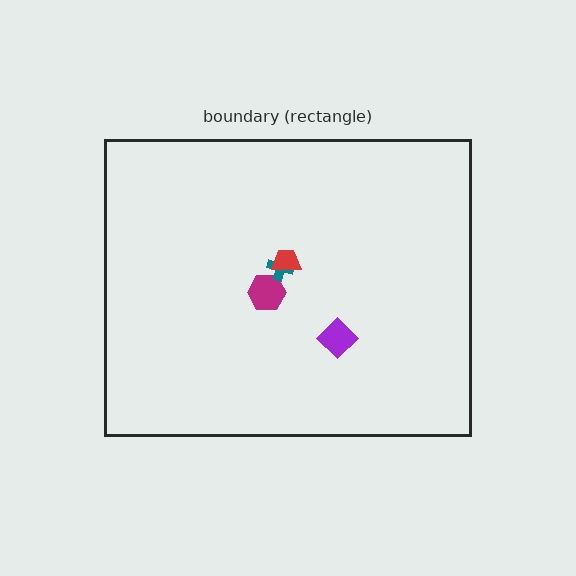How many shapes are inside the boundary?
4 inside, 0 outside.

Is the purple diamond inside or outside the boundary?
Inside.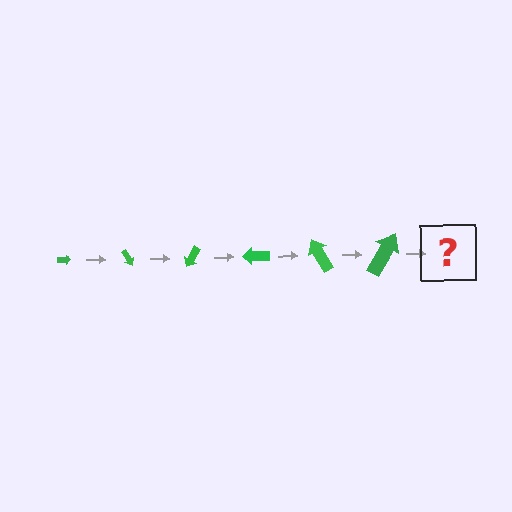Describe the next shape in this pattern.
It should be an arrow, larger than the previous one and rotated 360 degrees from the start.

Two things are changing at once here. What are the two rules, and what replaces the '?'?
The two rules are that the arrow grows larger each step and it rotates 60 degrees each step. The '?' should be an arrow, larger than the previous one and rotated 360 degrees from the start.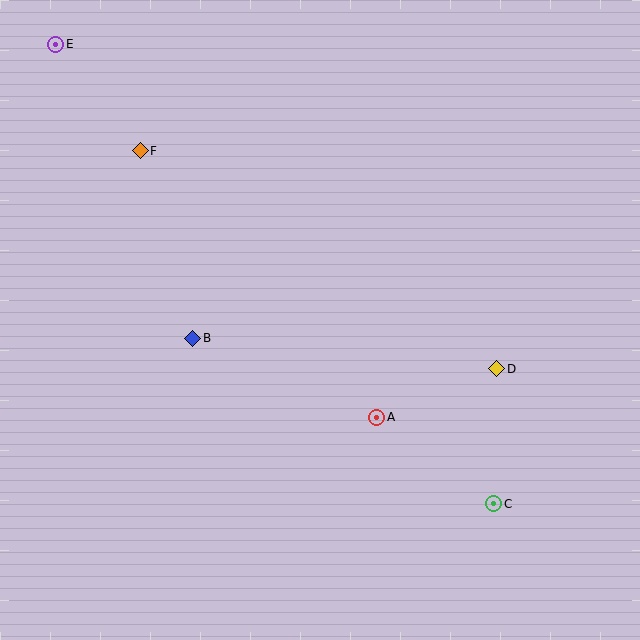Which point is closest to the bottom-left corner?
Point B is closest to the bottom-left corner.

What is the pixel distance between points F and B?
The distance between F and B is 195 pixels.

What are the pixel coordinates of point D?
Point D is at (497, 369).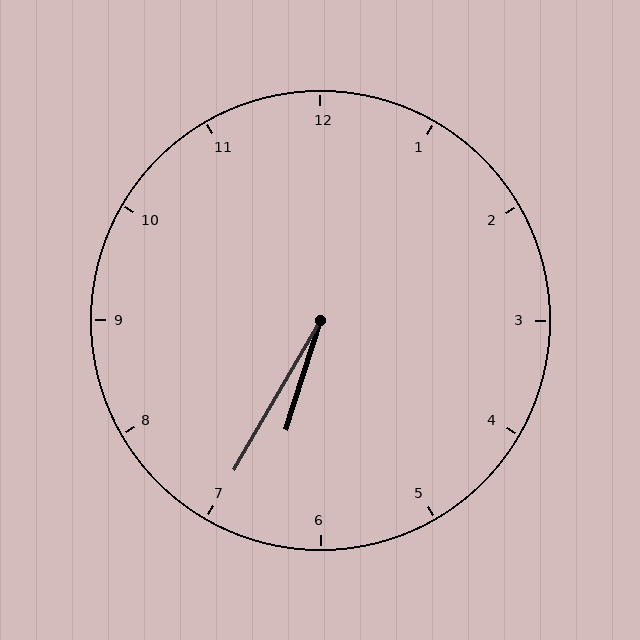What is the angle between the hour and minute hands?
Approximately 12 degrees.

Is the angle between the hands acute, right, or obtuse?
It is acute.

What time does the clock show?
6:35.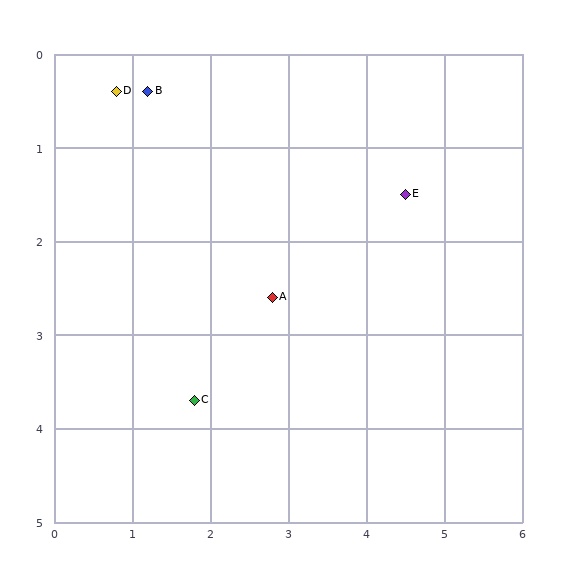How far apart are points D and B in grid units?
Points D and B are about 0.4 grid units apart.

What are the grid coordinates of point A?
Point A is at approximately (2.8, 2.6).